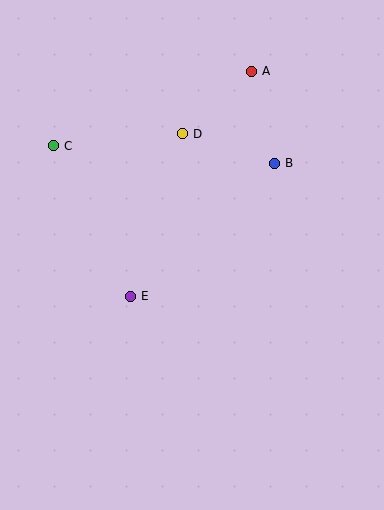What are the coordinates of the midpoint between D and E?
The midpoint between D and E is at (157, 215).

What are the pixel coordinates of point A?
Point A is at (252, 71).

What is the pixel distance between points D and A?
The distance between D and A is 93 pixels.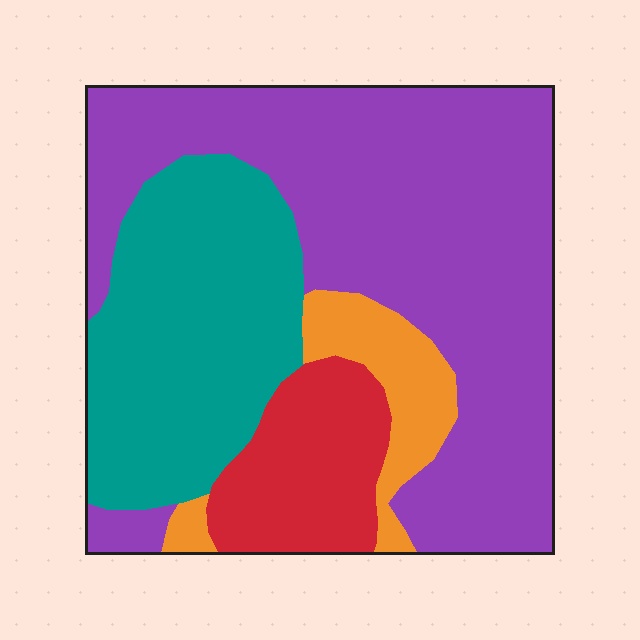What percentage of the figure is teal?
Teal takes up about one quarter (1/4) of the figure.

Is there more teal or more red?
Teal.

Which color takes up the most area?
Purple, at roughly 50%.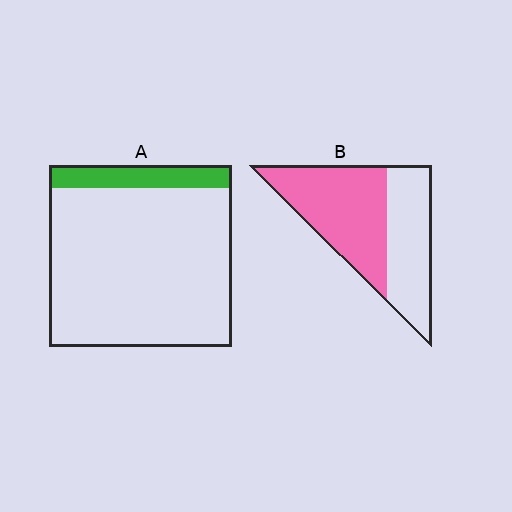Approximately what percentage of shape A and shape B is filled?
A is approximately 15% and B is approximately 55%.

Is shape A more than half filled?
No.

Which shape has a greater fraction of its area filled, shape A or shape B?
Shape B.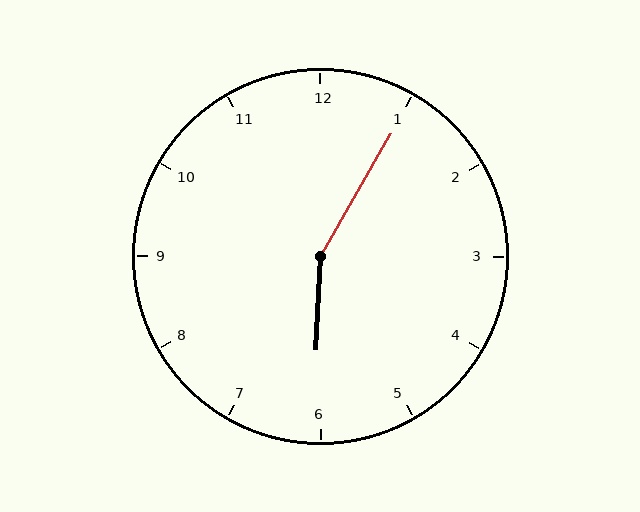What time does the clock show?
6:05.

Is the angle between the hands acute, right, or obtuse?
It is obtuse.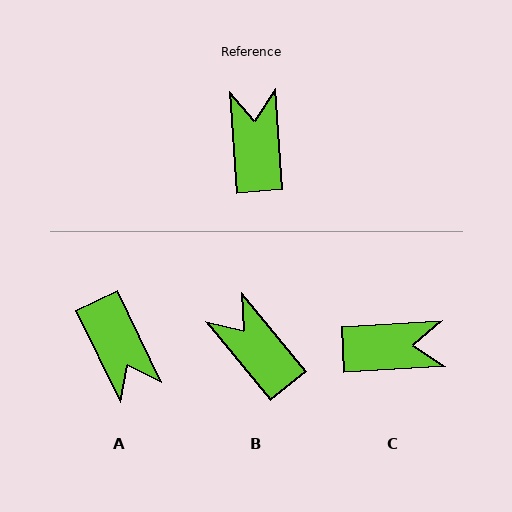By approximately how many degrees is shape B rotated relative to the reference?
Approximately 35 degrees counter-clockwise.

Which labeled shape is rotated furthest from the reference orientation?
A, about 159 degrees away.